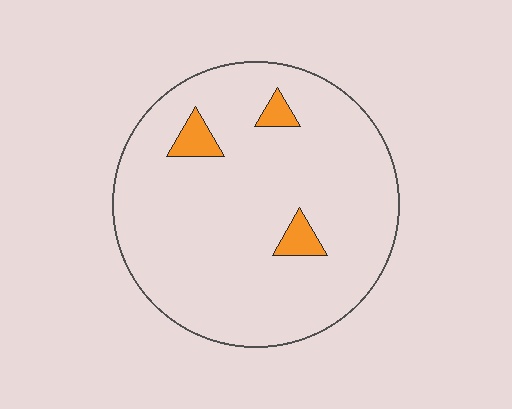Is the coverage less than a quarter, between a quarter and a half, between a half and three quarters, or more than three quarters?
Less than a quarter.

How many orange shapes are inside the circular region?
3.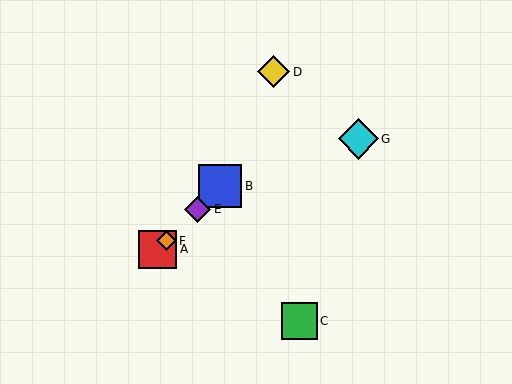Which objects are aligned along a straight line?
Objects A, B, E, F are aligned along a straight line.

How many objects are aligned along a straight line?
4 objects (A, B, E, F) are aligned along a straight line.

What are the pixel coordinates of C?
Object C is at (299, 321).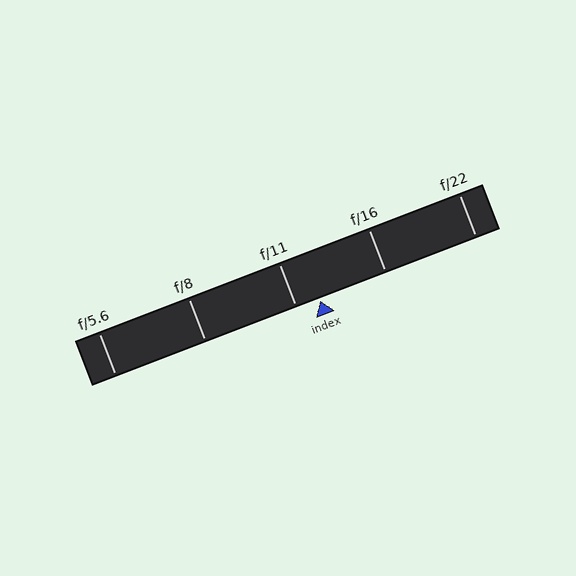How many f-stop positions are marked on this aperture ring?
There are 5 f-stop positions marked.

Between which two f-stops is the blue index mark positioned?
The index mark is between f/11 and f/16.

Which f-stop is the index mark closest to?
The index mark is closest to f/11.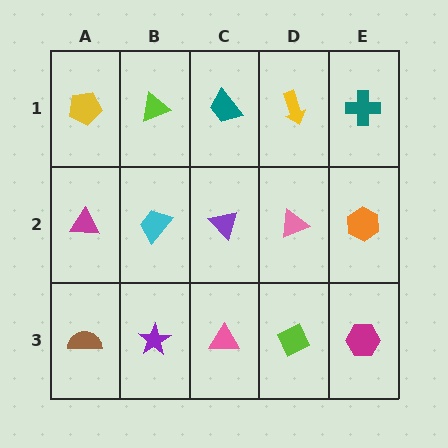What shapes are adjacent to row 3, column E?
An orange hexagon (row 2, column E), a lime diamond (row 3, column D).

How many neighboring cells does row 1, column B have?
3.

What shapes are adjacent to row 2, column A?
A yellow pentagon (row 1, column A), a brown semicircle (row 3, column A), a cyan trapezoid (row 2, column B).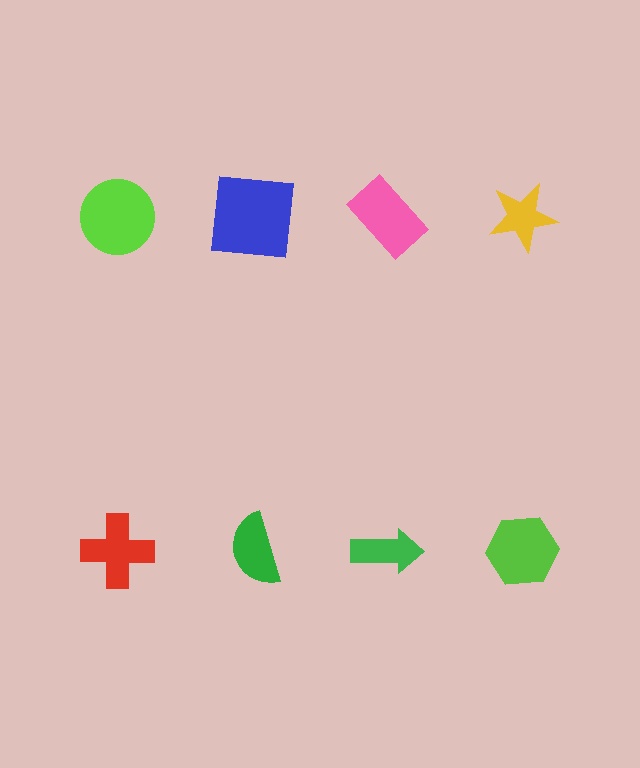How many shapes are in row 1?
4 shapes.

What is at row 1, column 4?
A yellow star.